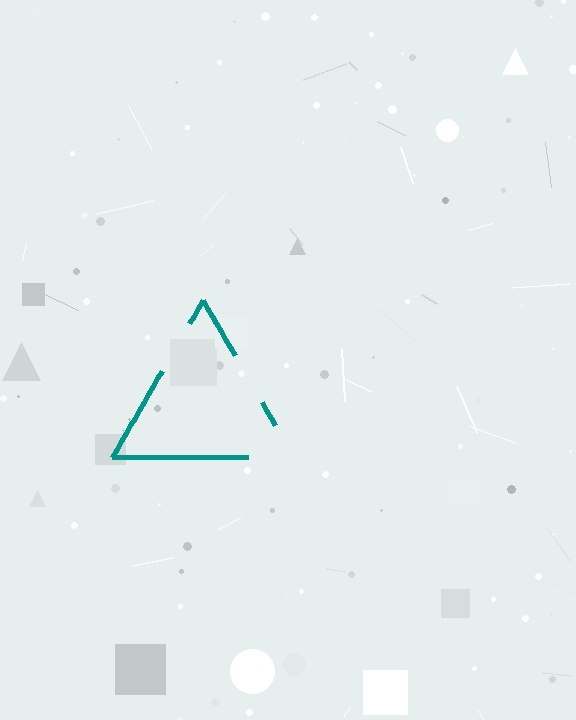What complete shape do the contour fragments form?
The contour fragments form a triangle.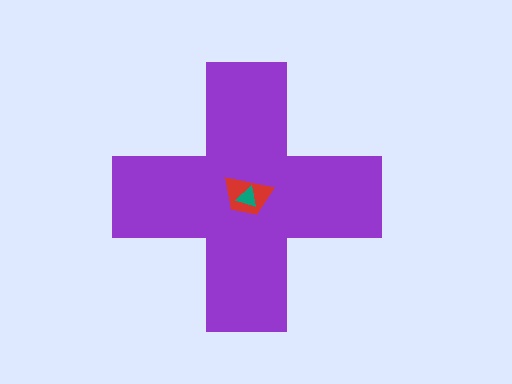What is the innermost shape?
The teal triangle.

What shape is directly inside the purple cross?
The red trapezoid.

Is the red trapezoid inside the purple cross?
Yes.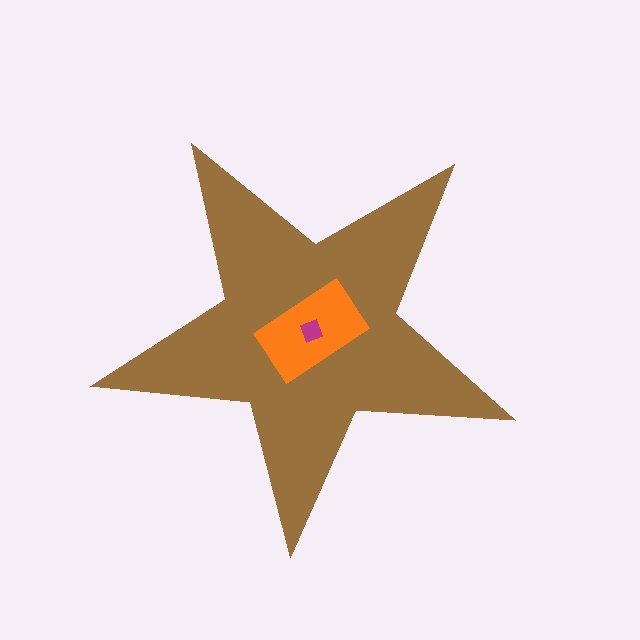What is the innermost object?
The magenta diamond.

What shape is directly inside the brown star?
The orange rectangle.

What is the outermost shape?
The brown star.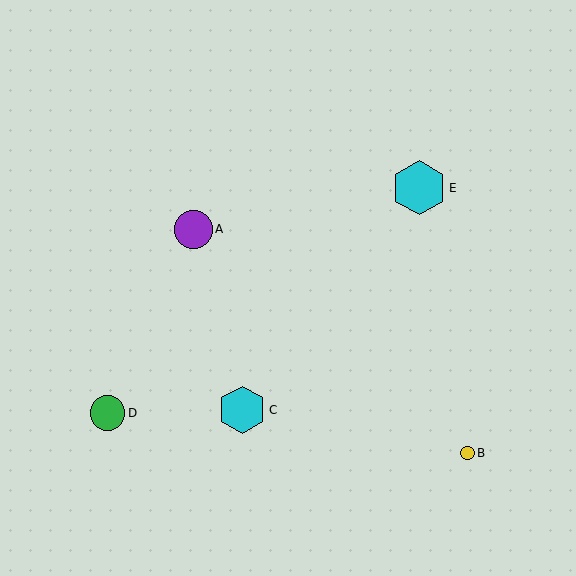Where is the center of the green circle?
The center of the green circle is at (108, 413).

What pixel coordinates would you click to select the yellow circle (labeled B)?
Click at (468, 453) to select the yellow circle B.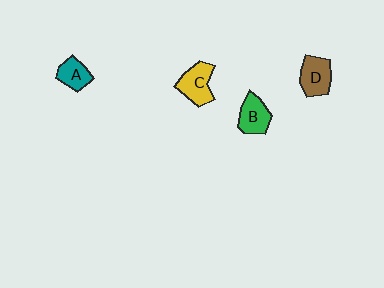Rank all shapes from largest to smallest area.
From largest to smallest: C (yellow), D (brown), B (green), A (teal).